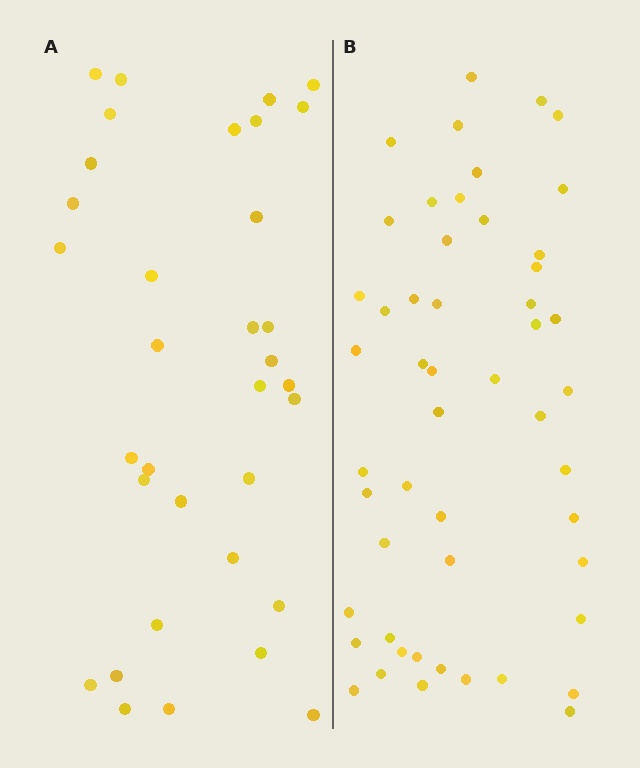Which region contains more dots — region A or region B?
Region B (the right region) has more dots.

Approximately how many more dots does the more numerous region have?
Region B has approximately 15 more dots than region A.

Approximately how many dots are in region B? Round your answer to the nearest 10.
About 50 dots. (The exact count is 51, which rounds to 50.)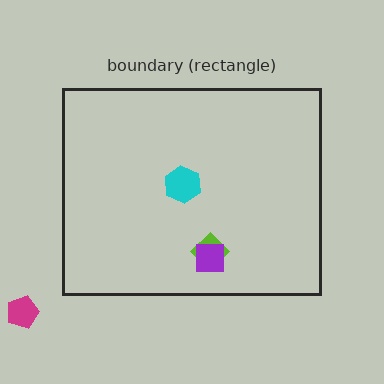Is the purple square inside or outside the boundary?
Inside.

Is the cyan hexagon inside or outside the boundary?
Inside.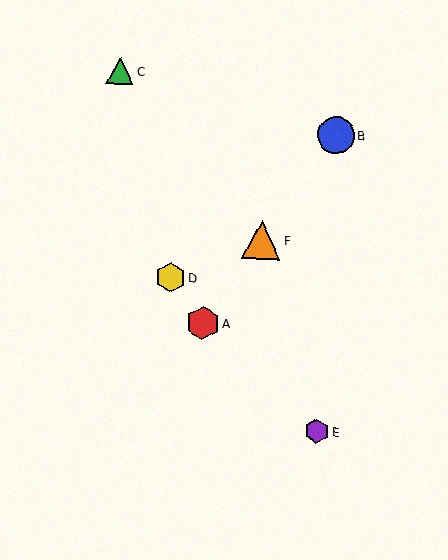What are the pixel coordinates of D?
Object D is at (171, 278).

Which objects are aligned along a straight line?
Objects A, B, F are aligned along a straight line.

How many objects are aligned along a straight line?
3 objects (A, B, F) are aligned along a straight line.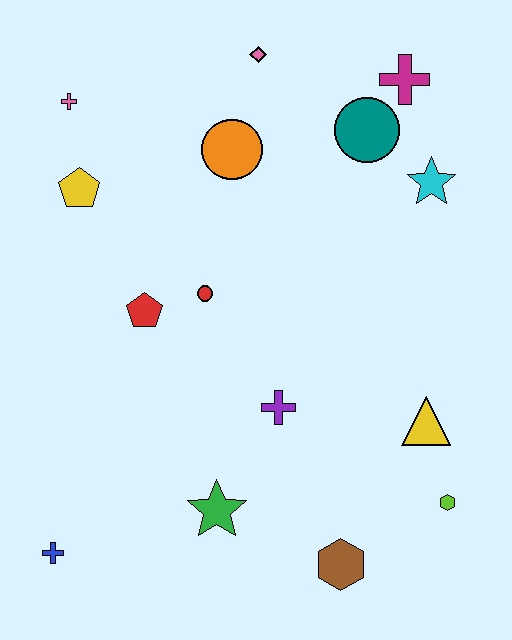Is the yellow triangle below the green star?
No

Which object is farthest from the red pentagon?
The lime hexagon is farthest from the red pentagon.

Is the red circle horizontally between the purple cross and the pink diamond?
No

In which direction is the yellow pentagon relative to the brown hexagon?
The yellow pentagon is above the brown hexagon.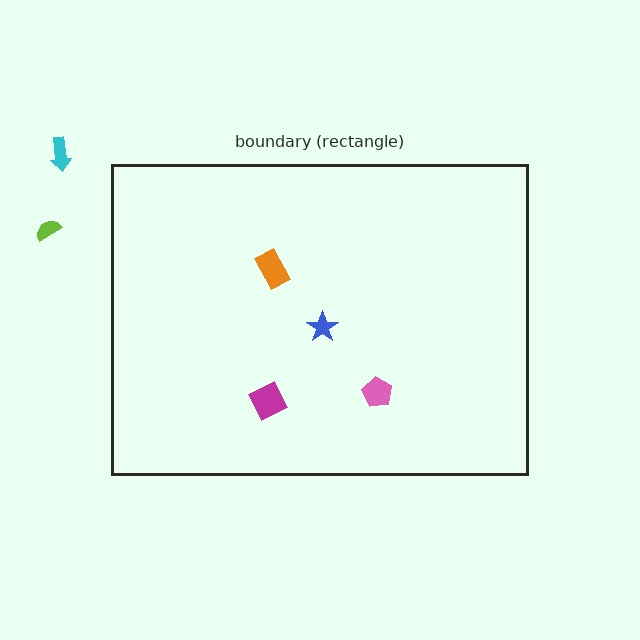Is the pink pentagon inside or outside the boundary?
Inside.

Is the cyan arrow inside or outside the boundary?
Outside.